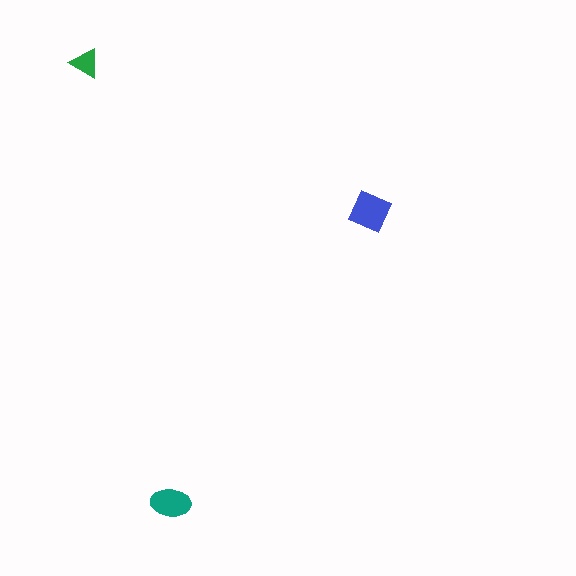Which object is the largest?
The blue square.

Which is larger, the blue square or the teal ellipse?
The blue square.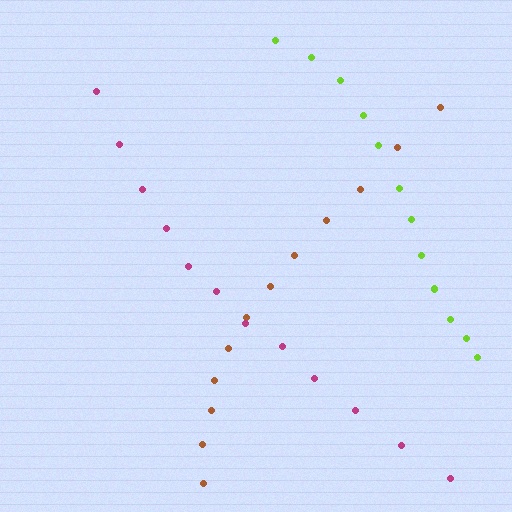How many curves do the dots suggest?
There are 3 distinct paths.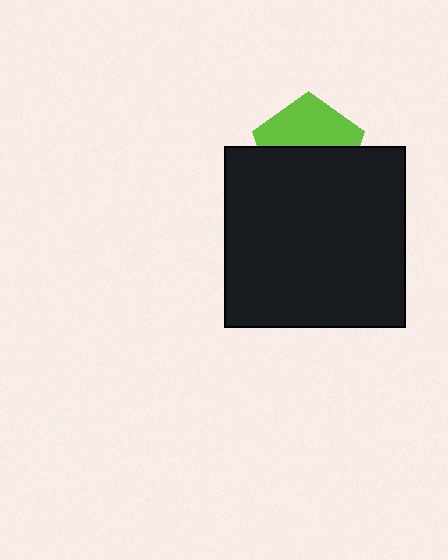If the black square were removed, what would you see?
You would see the complete lime pentagon.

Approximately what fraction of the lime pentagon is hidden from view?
Roughly 54% of the lime pentagon is hidden behind the black square.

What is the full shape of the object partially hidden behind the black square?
The partially hidden object is a lime pentagon.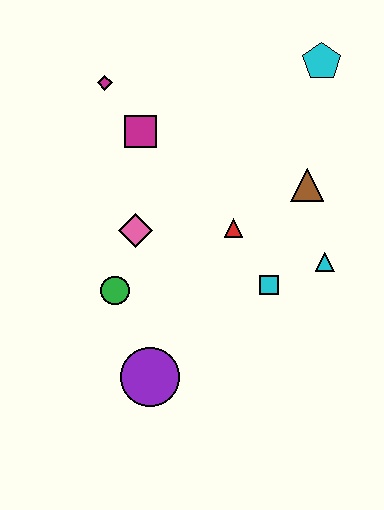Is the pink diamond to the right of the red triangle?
No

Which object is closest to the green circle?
The pink diamond is closest to the green circle.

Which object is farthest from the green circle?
The cyan pentagon is farthest from the green circle.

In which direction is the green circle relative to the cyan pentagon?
The green circle is below the cyan pentagon.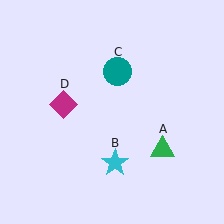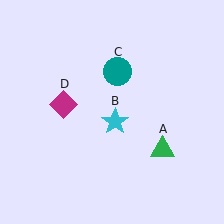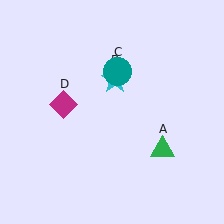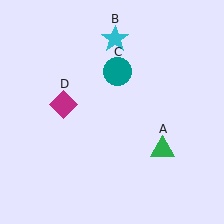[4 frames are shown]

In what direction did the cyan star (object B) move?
The cyan star (object B) moved up.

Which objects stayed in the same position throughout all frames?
Green triangle (object A) and teal circle (object C) and magenta diamond (object D) remained stationary.